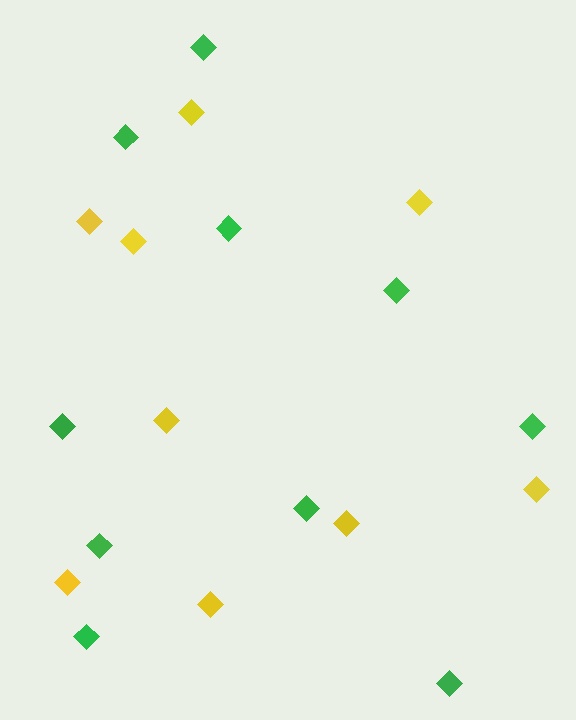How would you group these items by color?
There are 2 groups: one group of green diamonds (10) and one group of yellow diamonds (9).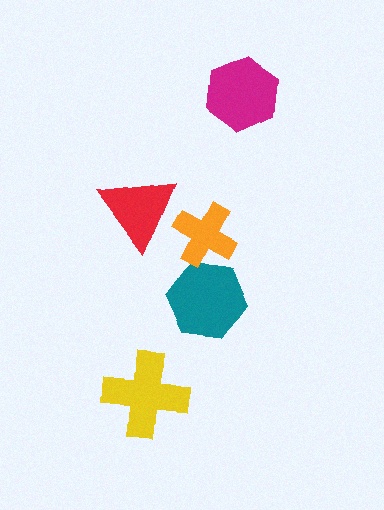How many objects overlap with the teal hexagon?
1 object overlaps with the teal hexagon.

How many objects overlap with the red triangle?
0 objects overlap with the red triangle.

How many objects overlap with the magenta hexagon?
0 objects overlap with the magenta hexagon.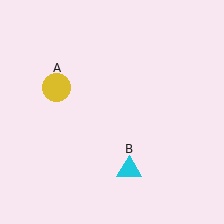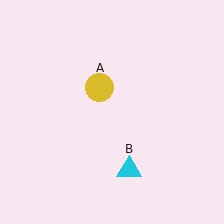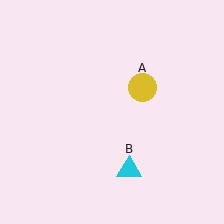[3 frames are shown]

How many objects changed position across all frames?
1 object changed position: yellow circle (object A).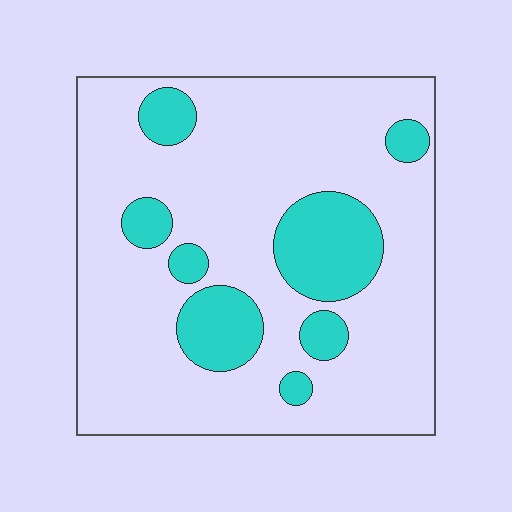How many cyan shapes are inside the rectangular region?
8.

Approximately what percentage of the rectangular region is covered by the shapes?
Approximately 20%.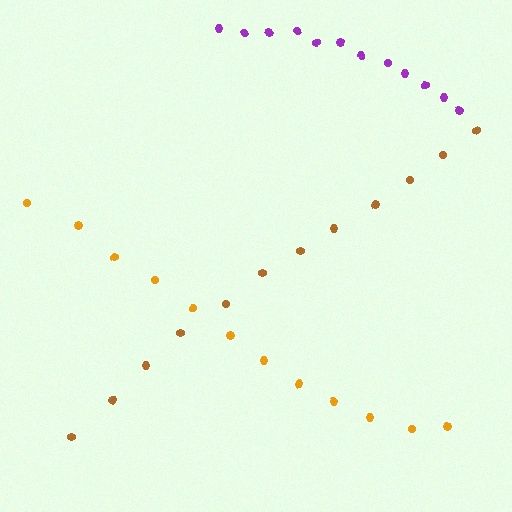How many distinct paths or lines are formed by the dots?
There are 3 distinct paths.